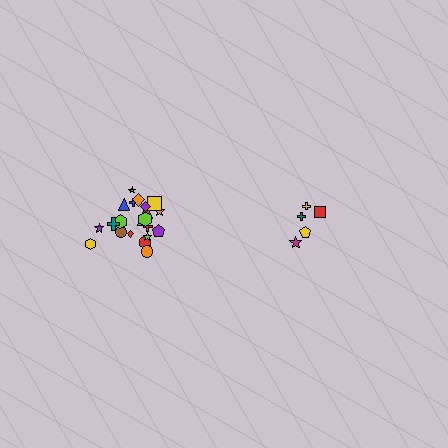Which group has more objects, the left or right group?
The left group.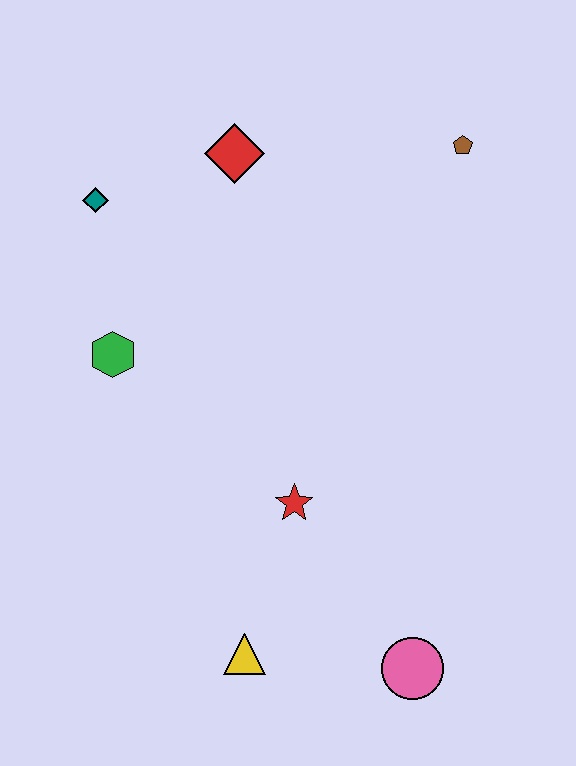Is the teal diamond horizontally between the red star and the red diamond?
No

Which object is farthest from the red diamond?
The pink circle is farthest from the red diamond.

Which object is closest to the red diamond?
The teal diamond is closest to the red diamond.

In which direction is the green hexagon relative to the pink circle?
The green hexagon is above the pink circle.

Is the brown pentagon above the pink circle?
Yes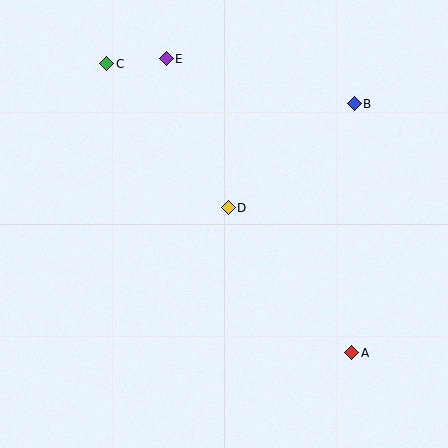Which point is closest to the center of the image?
Point D at (228, 208) is closest to the center.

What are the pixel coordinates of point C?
Point C is at (107, 64).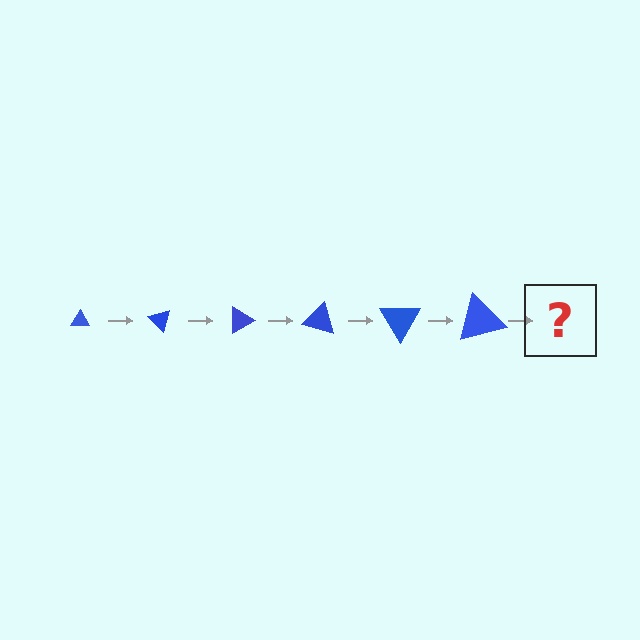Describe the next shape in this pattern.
It should be a triangle, larger than the previous one and rotated 270 degrees from the start.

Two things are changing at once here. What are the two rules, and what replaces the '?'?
The two rules are that the triangle grows larger each step and it rotates 45 degrees each step. The '?' should be a triangle, larger than the previous one and rotated 270 degrees from the start.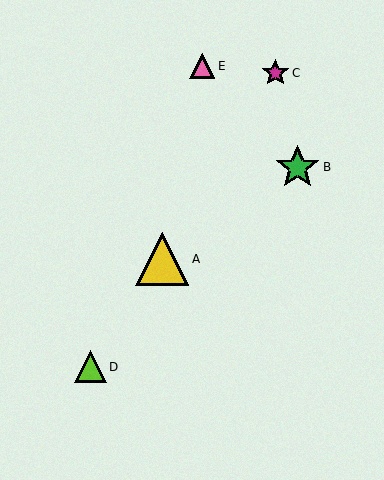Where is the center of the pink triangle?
The center of the pink triangle is at (202, 66).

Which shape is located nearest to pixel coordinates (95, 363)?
The lime triangle (labeled D) at (90, 367) is nearest to that location.